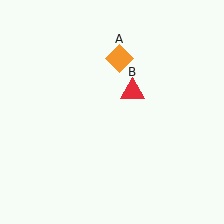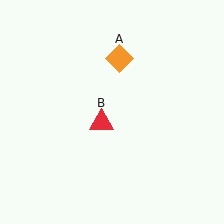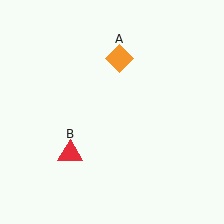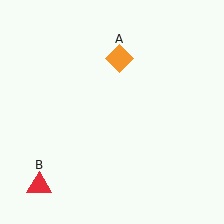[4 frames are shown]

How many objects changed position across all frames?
1 object changed position: red triangle (object B).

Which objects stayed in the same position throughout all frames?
Orange diamond (object A) remained stationary.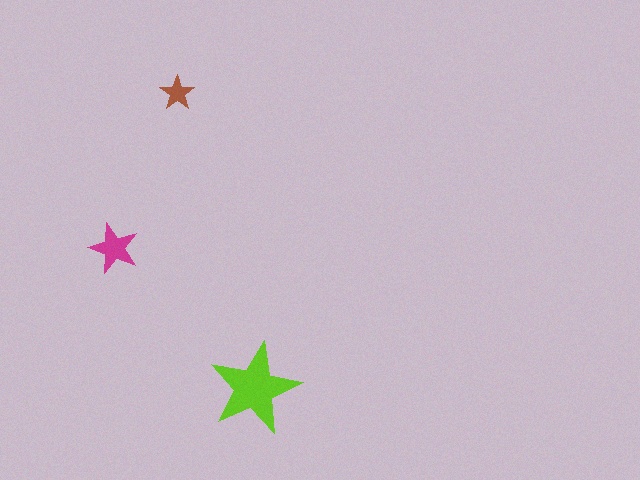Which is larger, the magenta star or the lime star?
The lime one.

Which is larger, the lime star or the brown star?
The lime one.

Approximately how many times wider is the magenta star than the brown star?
About 1.5 times wider.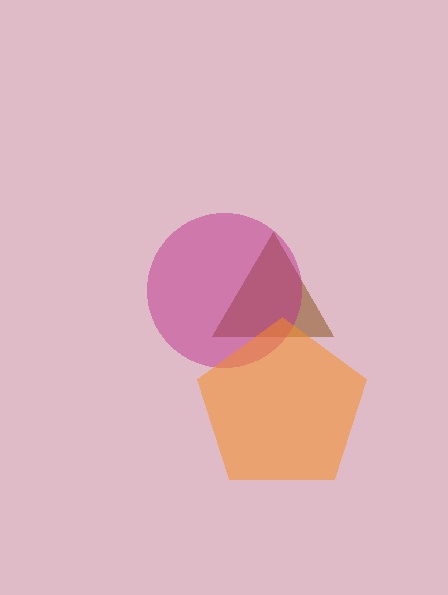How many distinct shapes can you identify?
There are 3 distinct shapes: a brown triangle, a magenta circle, an orange pentagon.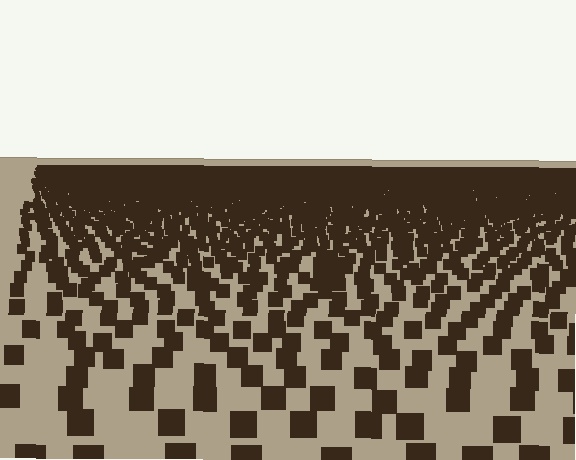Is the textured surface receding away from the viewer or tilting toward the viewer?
The surface is receding away from the viewer. Texture elements get smaller and denser toward the top.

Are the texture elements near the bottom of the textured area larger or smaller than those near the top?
Larger. Near the bottom, elements are closer to the viewer and appear at a bigger on-screen size.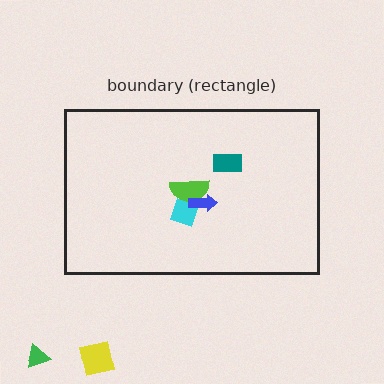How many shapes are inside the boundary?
4 inside, 2 outside.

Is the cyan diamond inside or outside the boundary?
Inside.